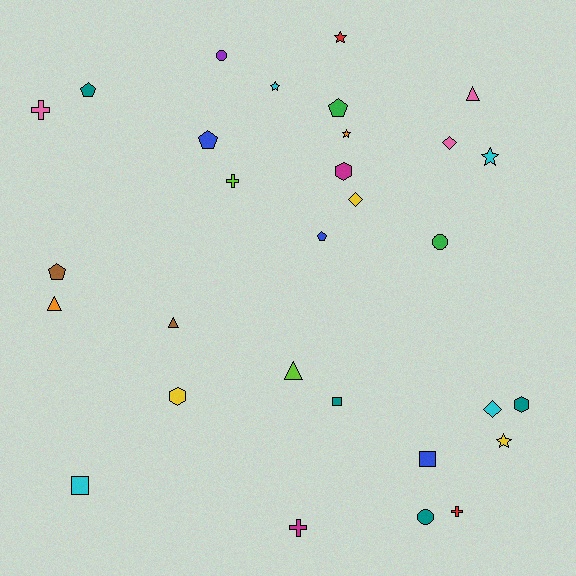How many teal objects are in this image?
There are 4 teal objects.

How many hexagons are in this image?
There are 3 hexagons.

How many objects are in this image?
There are 30 objects.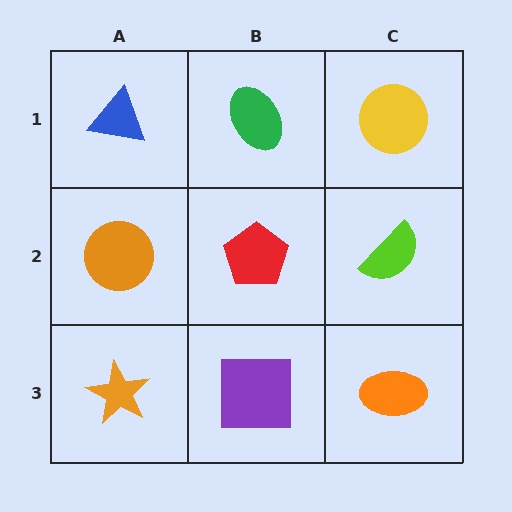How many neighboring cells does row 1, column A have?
2.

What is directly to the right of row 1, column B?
A yellow circle.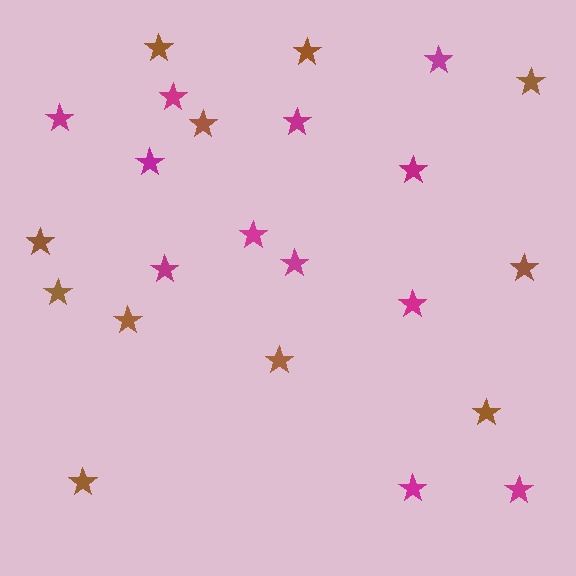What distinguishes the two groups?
There are 2 groups: one group of brown stars (11) and one group of magenta stars (12).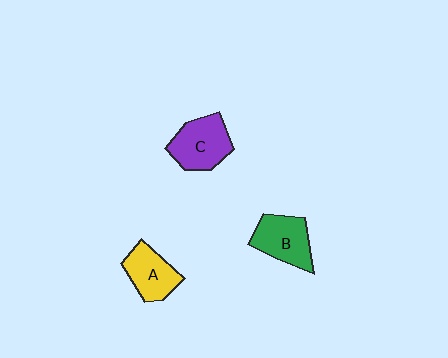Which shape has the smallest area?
Shape A (yellow).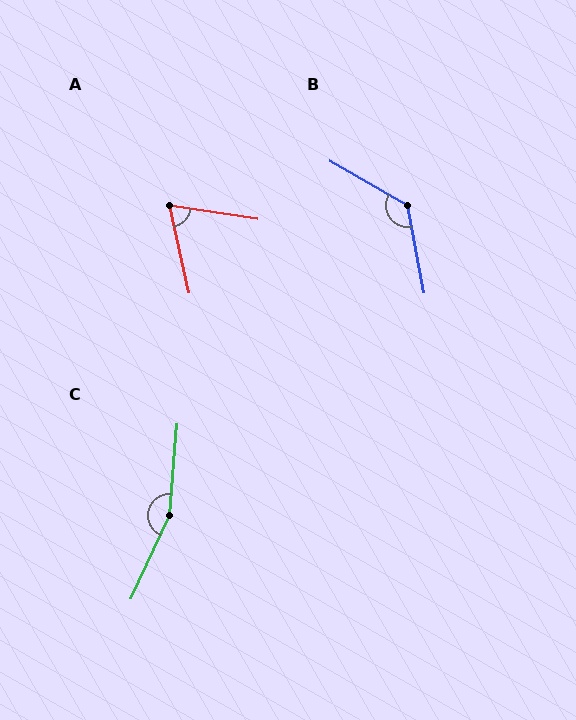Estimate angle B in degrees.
Approximately 131 degrees.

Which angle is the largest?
C, at approximately 160 degrees.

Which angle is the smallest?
A, at approximately 69 degrees.